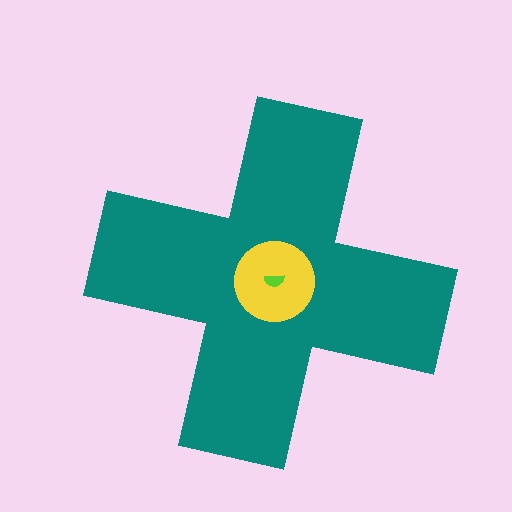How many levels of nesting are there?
3.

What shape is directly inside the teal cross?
The yellow circle.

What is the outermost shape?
The teal cross.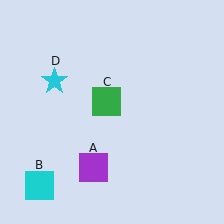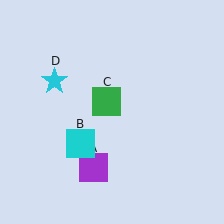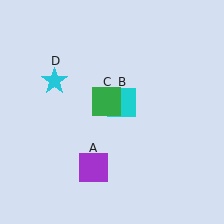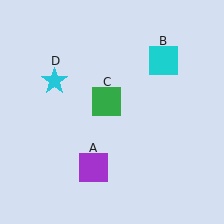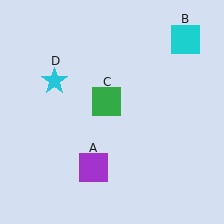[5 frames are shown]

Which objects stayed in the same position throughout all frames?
Purple square (object A) and green square (object C) and cyan star (object D) remained stationary.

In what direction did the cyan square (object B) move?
The cyan square (object B) moved up and to the right.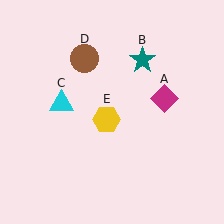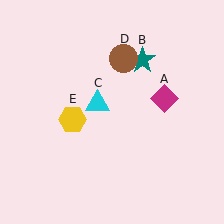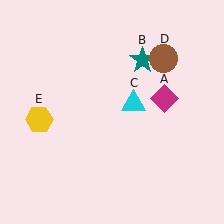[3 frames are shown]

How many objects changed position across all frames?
3 objects changed position: cyan triangle (object C), brown circle (object D), yellow hexagon (object E).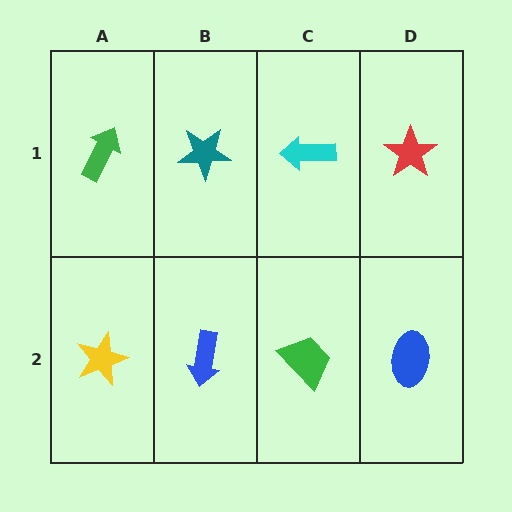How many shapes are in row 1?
4 shapes.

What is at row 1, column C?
A cyan arrow.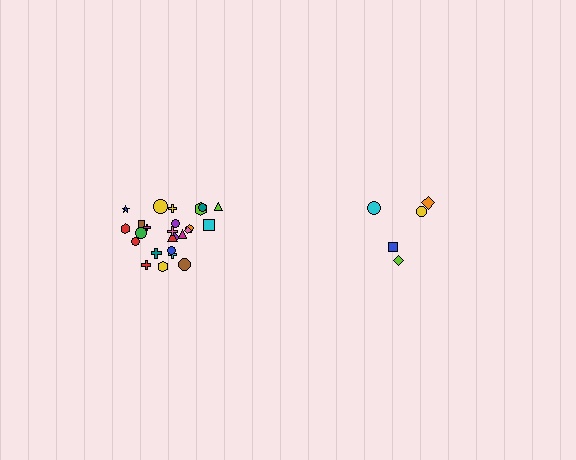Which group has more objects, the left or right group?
The left group.